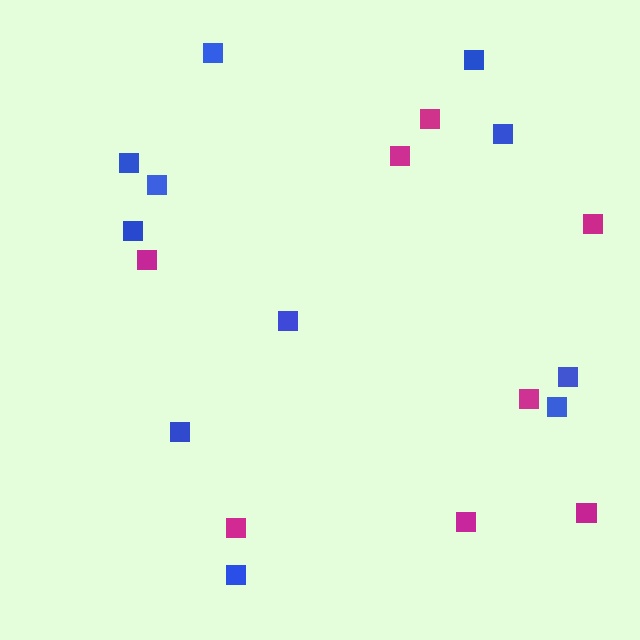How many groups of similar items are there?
There are 2 groups: one group of blue squares (11) and one group of magenta squares (8).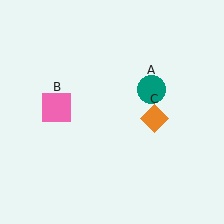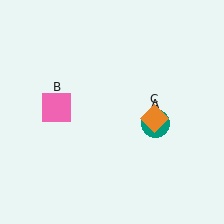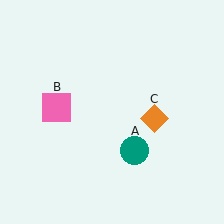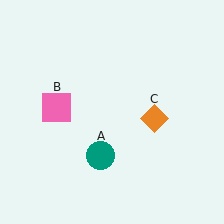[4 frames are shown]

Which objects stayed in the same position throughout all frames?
Pink square (object B) and orange diamond (object C) remained stationary.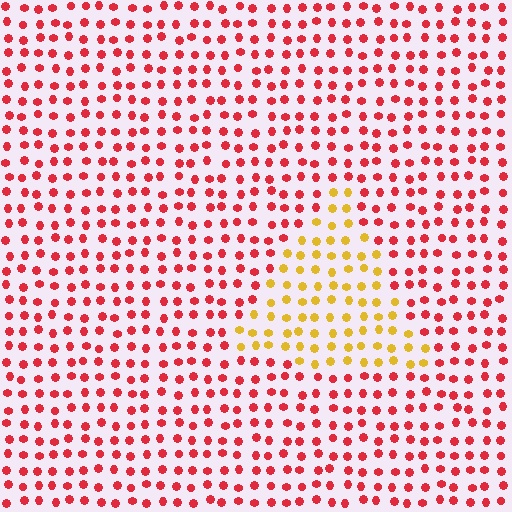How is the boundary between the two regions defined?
The boundary is defined purely by a slight shift in hue (about 54 degrees). Spacing, size, and orientation are identical on both sides.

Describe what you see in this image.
The image is filled with small red elements in a uniform arrangement. A triangle-shaped region is visible where the elements are tinted to a slightly different hue, forming a subtle color boundary.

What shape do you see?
I see a triangle.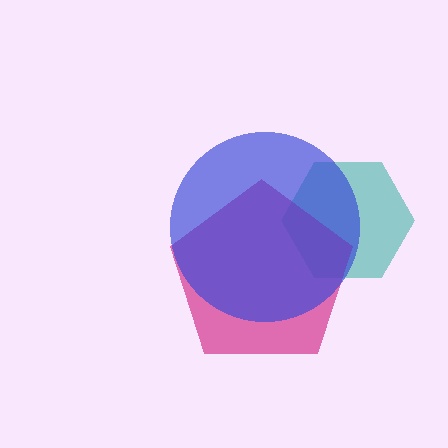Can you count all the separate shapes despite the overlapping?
Yes, there are 3 separate shapes.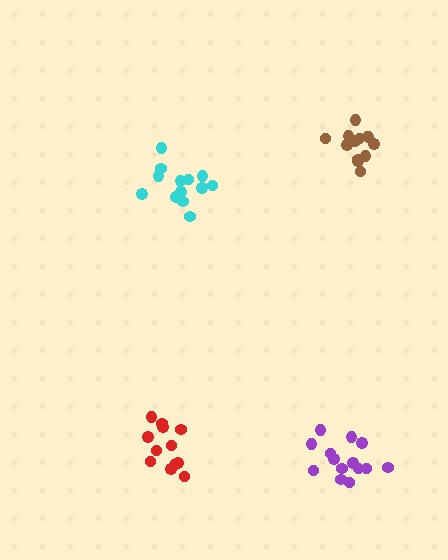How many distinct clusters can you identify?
There are 4 distinct clusters.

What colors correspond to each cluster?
The clusters are colored: cyan, purple, red, brown.